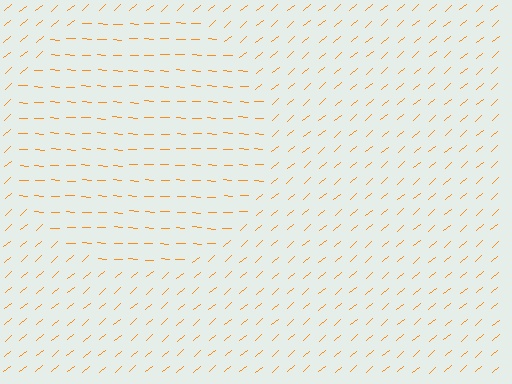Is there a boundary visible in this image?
Yes, there is a texture boundary formed by a change in line orientation.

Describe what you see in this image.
The image is filled with small orange line segments. A circle region in the image has lines oriented differently from the surrounding lines, creating a visible texture boundary.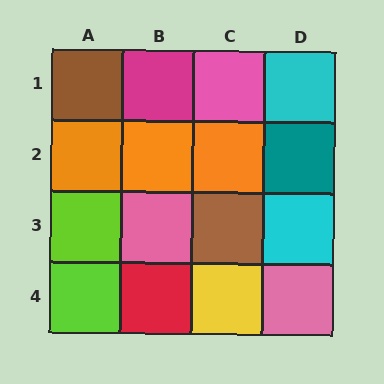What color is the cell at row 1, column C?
Pink.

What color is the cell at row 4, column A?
Lime.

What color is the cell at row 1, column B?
Magenta.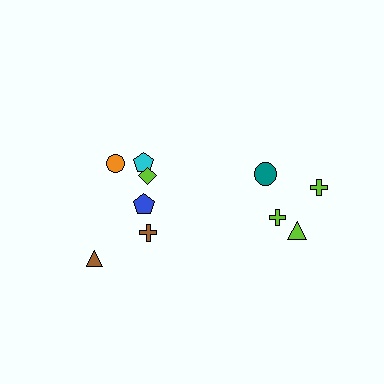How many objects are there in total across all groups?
There are 10 objects.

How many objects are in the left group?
There are 6 objects.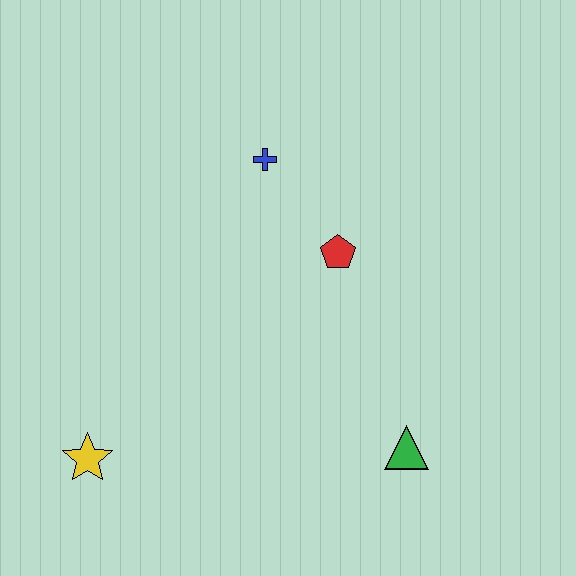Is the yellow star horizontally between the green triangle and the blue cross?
No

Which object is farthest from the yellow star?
The blue cross is farthest from the yellow star.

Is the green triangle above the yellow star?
Yes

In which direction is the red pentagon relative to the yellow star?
The red pentagon is to the right of the yellow star.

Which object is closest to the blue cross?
The red pentagon is closest to the blue cross.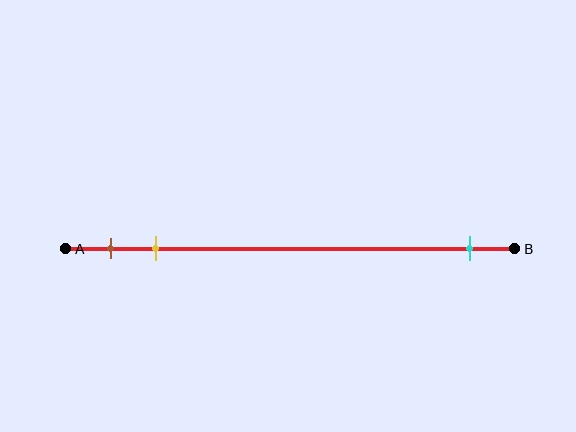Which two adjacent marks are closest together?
The brown and yellow marks are the closest adjacent pair.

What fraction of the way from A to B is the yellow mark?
The yellow mark is approximately 20% (0.2) of the way from A to B.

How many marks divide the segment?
There are 3 marks dividing the segment.